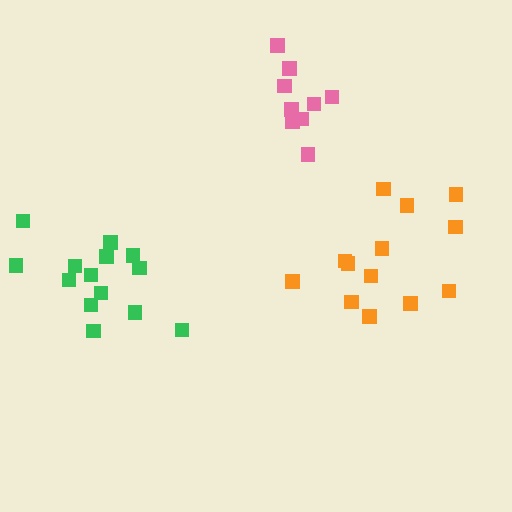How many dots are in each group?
Group 1: 9 dots, Group 2: 13 dots, Group 3: 14 dots (36 total).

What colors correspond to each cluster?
The clusters are colored: pink, orange, green.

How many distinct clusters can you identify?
There are 3 distinct clusters.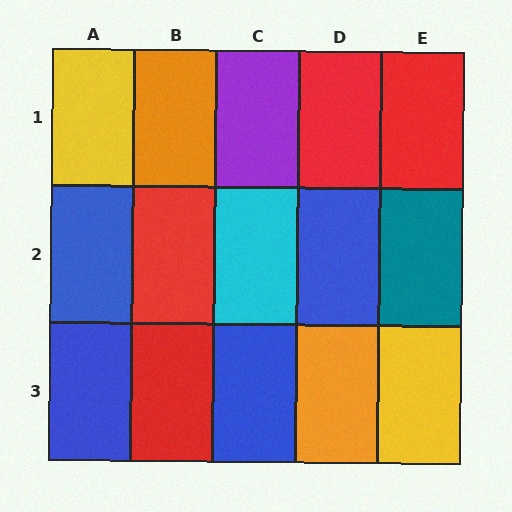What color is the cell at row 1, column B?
Orange.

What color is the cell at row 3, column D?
Orange.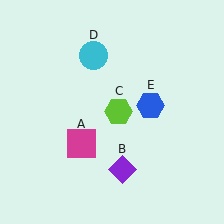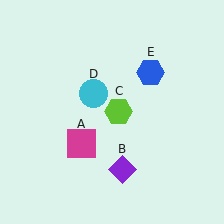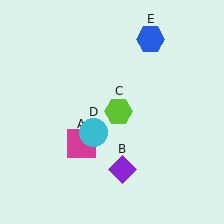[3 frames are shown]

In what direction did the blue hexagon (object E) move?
The blue hexagon (object E) moved up.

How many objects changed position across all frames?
2 objects changed position: cyan circle (object D), blue hexagon (object E).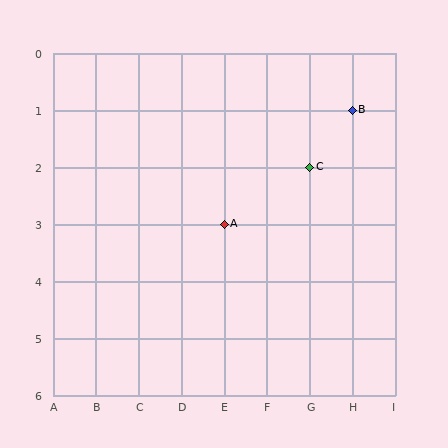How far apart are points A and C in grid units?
Points A and C are 2 columns and 1 row apart (about 2.2 grid units diagonally).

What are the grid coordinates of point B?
Point B is at grid coordinates (H, 1).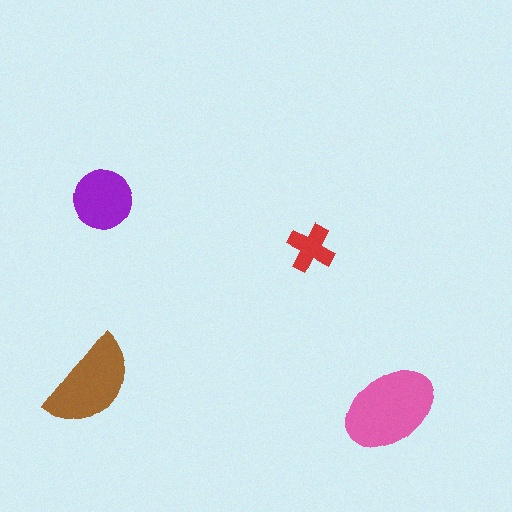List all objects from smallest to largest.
The red cross, the purple circle, the brown semicircle, the pink ellipse.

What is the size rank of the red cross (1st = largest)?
4th.